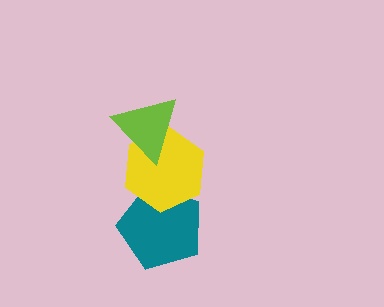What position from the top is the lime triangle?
The lime triangle is 1st from the top.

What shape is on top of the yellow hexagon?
The lime triangle is on top of the yellow hexagon.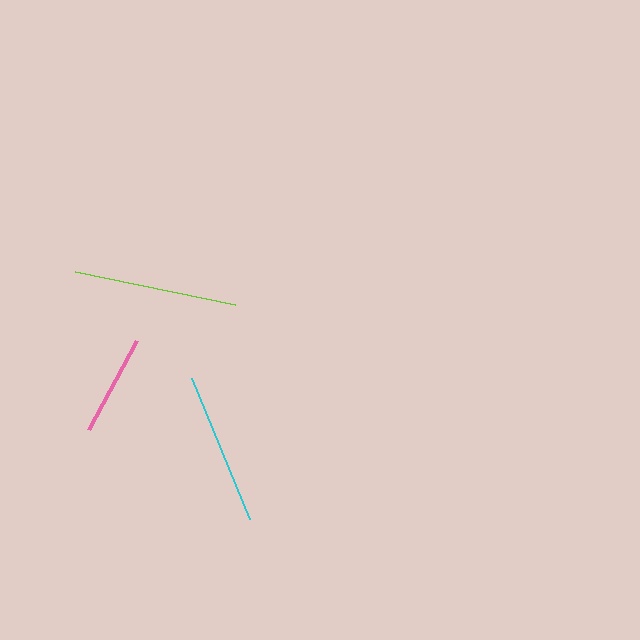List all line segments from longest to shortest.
From longest to shortest: lime, cyan, pink.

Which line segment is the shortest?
The pink line is the shortest at approximately 101 pixels.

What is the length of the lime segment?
The lime segment is approximately 163 pixels long.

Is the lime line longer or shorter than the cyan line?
The lime line is longer than the cyan line.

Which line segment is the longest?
The lime line is the longest at approximately 163 pixels.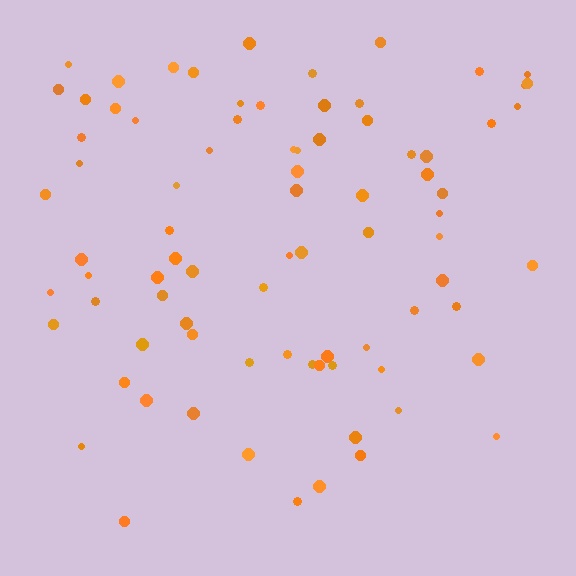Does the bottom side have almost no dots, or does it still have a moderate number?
Still a moderate number, just noticeably fewer than the top.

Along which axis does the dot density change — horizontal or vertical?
Vertical.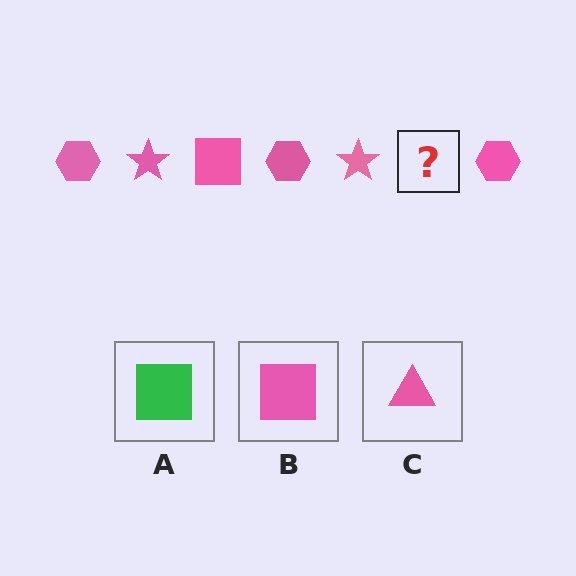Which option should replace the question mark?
Option B.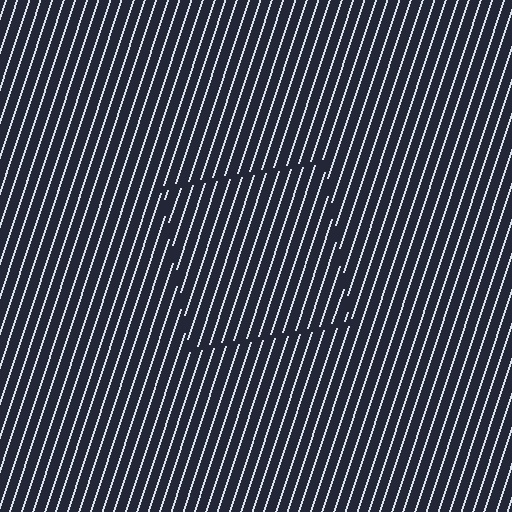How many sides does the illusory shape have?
4 sides — the line-ends trace a square.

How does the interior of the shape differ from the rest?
The interior of the shape contains the same grating, shifted by half a period — the contour is defined by the phase discontinuity where line-ends from the inner and outer gratings abut.